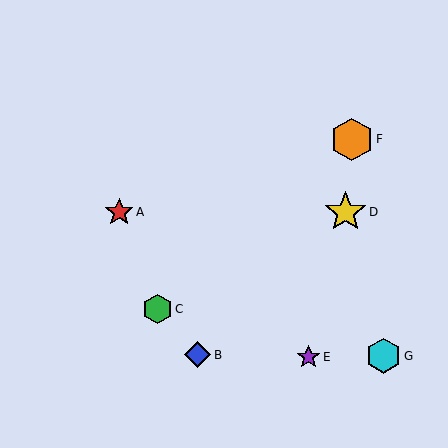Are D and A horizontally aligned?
Yes, both are at y≈212.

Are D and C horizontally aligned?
No, D is at y≈212 and C is at y≈309.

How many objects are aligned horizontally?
2 objects (A, D) are aligned horizontally.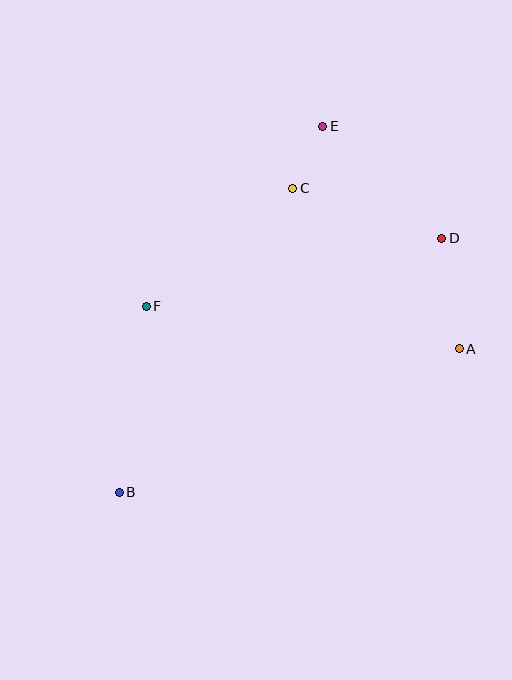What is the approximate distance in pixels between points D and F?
The distance between D and F is approximately 303 pixels.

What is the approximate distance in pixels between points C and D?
The distance between C and D is approximately 157 pixels.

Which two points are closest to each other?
Points C and E are closest to each other.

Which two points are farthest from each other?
Points B and E are farthest from each other.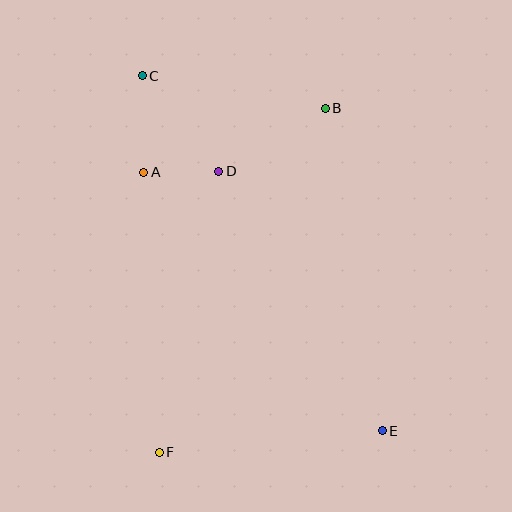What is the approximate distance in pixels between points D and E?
The distance between D and E is approximately 307 pixels.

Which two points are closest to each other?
Points A and D are closest to each other.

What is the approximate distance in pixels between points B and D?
The distance between B and D is approximately 124 pixels.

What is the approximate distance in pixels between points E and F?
The distance between E and F is approximately 224 pixels.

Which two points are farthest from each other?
Points C and E are farthest from each other.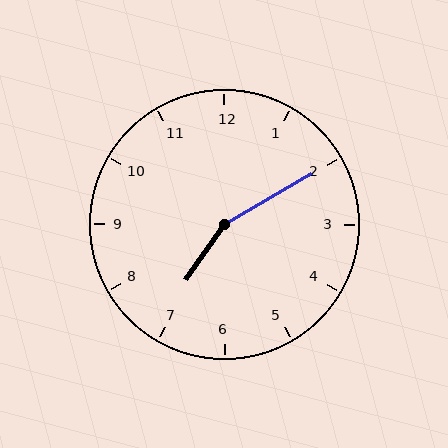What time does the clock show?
7:10.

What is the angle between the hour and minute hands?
Approximately 155 degrees.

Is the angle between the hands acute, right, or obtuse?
It is obtuse.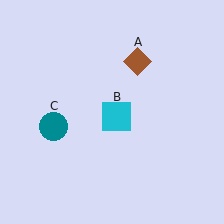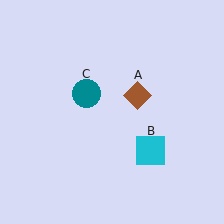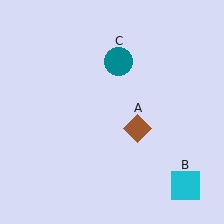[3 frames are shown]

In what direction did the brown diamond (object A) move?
The brown diamond (object A) moved down.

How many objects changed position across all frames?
3 objects changed position: brown diamond (object A), cyan square (object B), teal circle (object C).